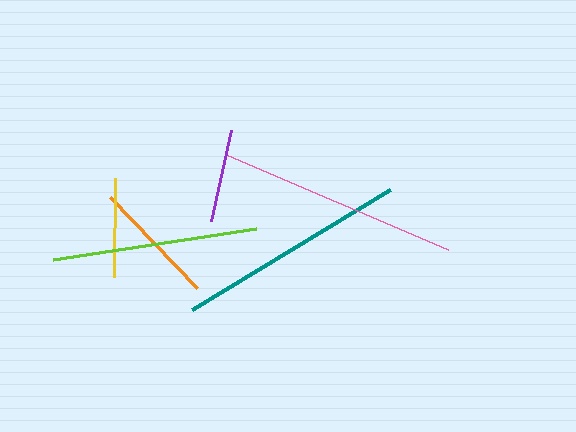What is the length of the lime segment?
The lime segment is approximately 205 pixels long.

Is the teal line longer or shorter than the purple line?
The teal line is longer than the purple line.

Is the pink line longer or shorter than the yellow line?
The pink line is longer than the yellow line.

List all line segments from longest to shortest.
From longest to shortest: pink, teal, lime, orange, yellow, purple.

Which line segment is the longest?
The pink line is the longest at approximately 242 pixels.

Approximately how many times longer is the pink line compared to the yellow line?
The pink line is approximately 2.4 times the length of the yellow line.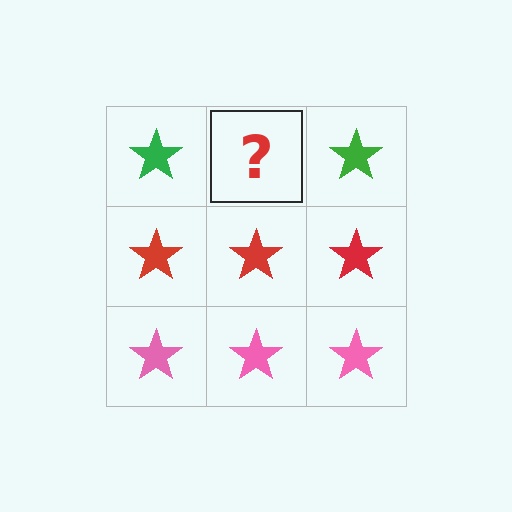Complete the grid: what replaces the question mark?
The question mark should be replaced with a green star.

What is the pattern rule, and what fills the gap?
The rule is that each row has a consistent color. The gap should be filled with a green star.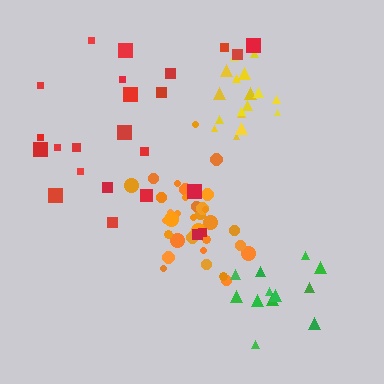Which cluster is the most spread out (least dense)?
Red.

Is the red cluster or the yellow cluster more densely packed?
Yellow.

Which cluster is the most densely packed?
Yellow.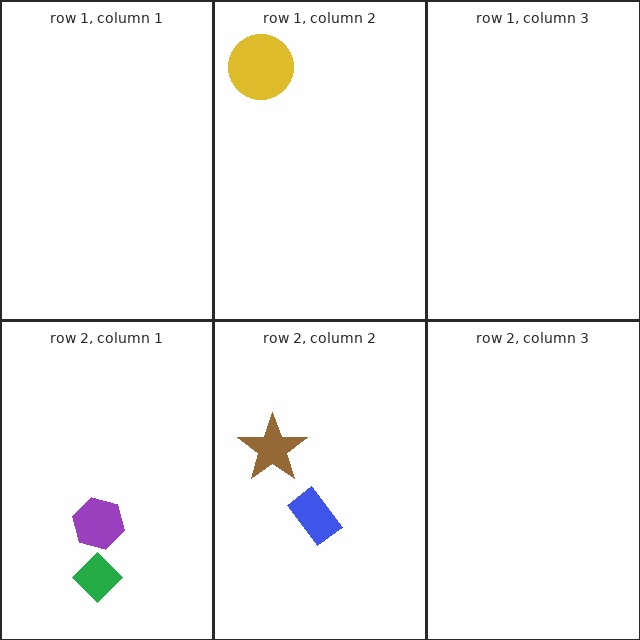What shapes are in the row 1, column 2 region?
The yellow circle.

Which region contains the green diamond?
The row 2, column 1 region.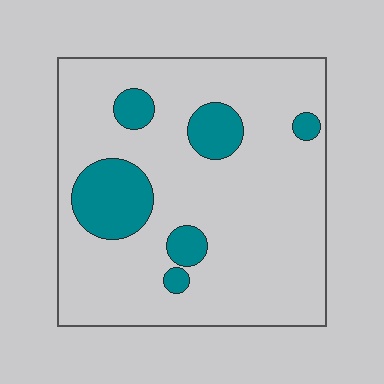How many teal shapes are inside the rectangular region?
6.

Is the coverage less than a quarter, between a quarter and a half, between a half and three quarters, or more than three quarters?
Less than a quarter.